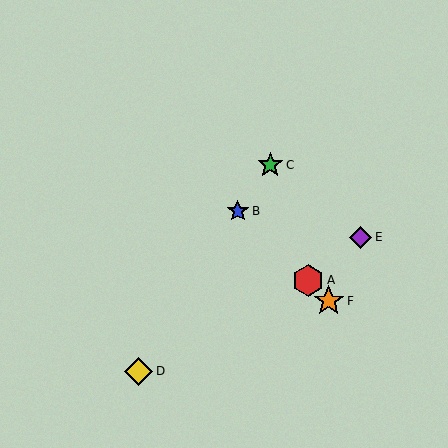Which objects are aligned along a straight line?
Objects A, B, F are aligned along a straight line.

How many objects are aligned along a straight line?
3 objects (A, B, F) are aligned along a straight line.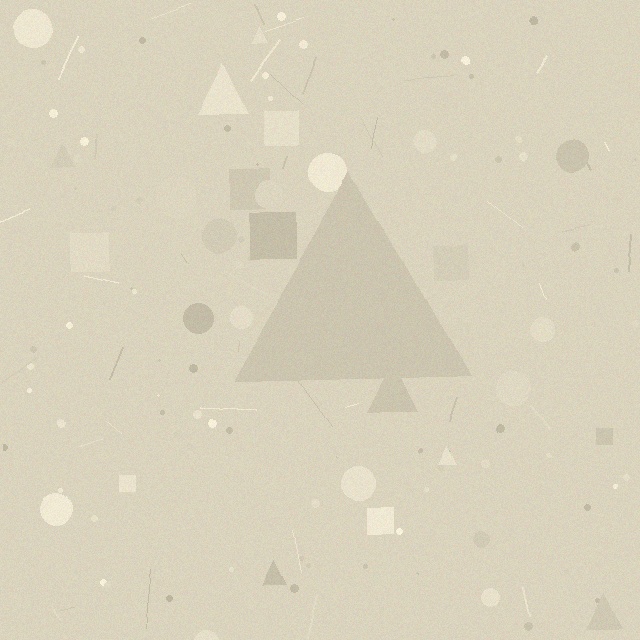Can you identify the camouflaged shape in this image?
The camouflaged shape is a triangle.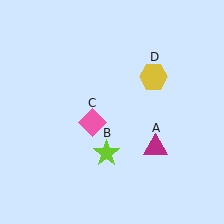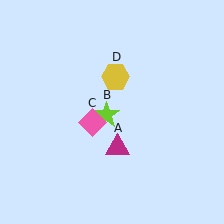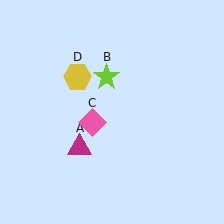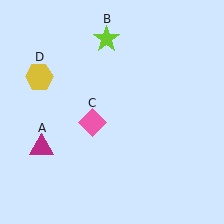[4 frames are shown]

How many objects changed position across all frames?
3 objects changed position: magenta triangle (object A), lime star (object B), yellow hexagon (object D).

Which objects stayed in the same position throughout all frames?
Pink diamond (object C) remained stationary.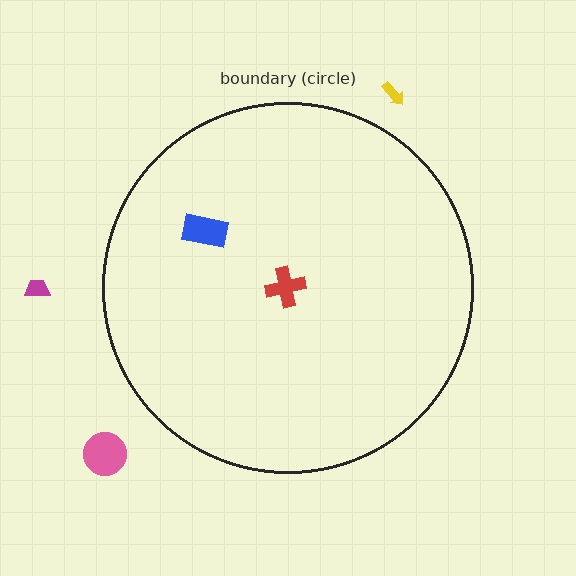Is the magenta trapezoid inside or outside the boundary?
Outside.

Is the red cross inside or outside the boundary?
Inside.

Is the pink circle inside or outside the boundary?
Outside.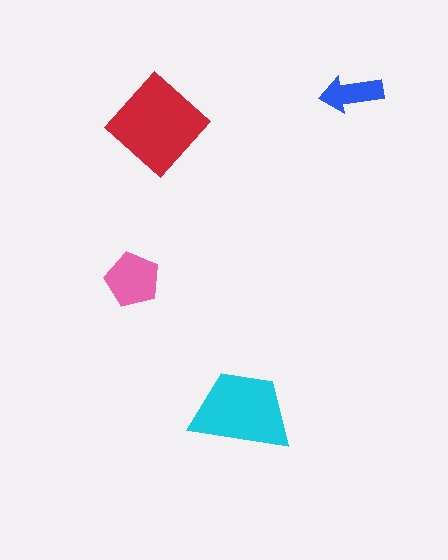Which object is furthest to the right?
The blue arrow is rightmost.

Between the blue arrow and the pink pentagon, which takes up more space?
The pink pentagon.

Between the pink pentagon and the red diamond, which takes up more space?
The red diamond.